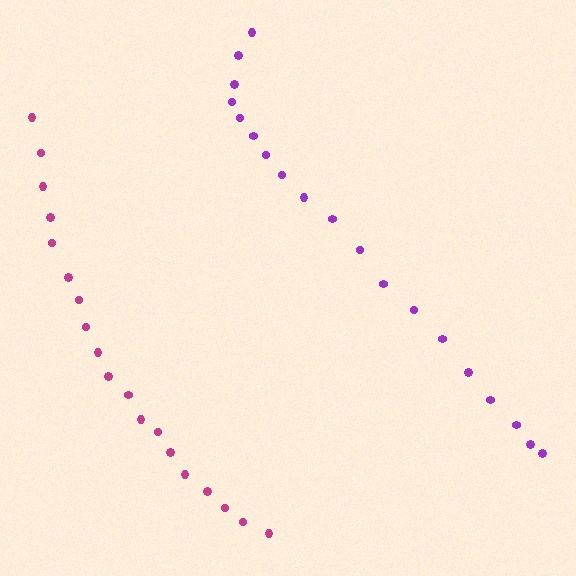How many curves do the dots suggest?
There are 2 distinct paths.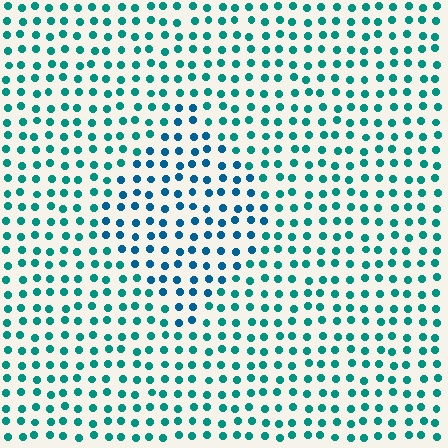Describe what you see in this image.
The image is filled with small teal elements in a uniform arrangement. A diamond-shaped region is visible where the elements are tinted to a slightly different hue, forming a subtle color boundary.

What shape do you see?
I see a diamond.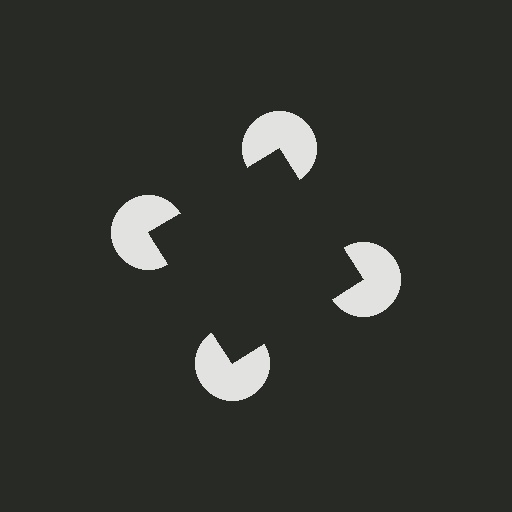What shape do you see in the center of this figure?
An illusory square — its edges are inferred from the aligned wedge cuts in the pac-man discs, not physically drawn.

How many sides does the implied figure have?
4 sides.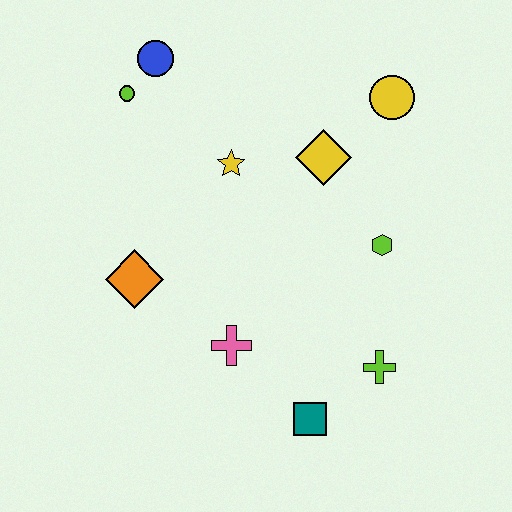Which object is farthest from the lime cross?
The blue circle is farthest from the lime cross.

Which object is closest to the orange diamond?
The pink cross is closest to the orange diamond.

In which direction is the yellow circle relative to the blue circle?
The yellow circle is to the right of the blue circle.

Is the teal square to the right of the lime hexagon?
No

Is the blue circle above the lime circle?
Yes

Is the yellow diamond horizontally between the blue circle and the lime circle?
No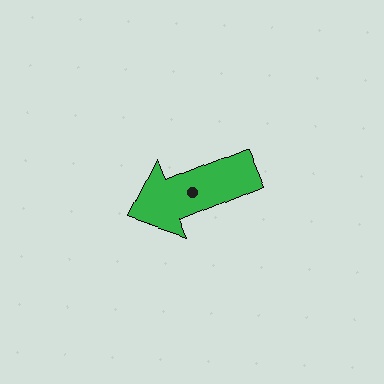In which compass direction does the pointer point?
Southwest.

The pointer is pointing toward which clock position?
Roughly 8 o'clock.